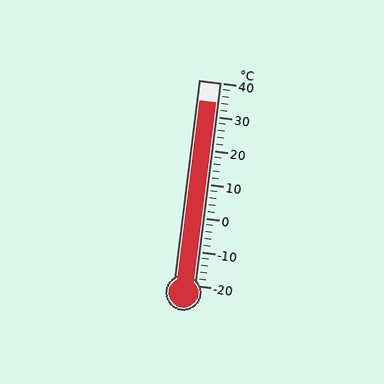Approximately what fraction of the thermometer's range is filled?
The thermometer is filled to approximately 90% of its range.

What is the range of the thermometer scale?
The thermometer scale ranges from -20°C to 40°C.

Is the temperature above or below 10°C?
The temperature is above 10°C.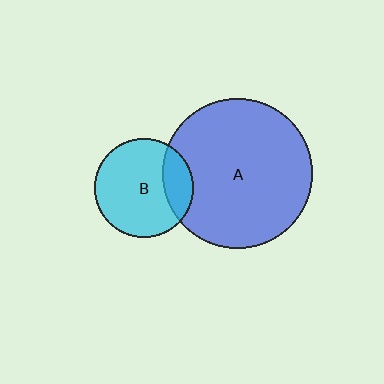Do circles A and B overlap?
Yes.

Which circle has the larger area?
Circle A (blue).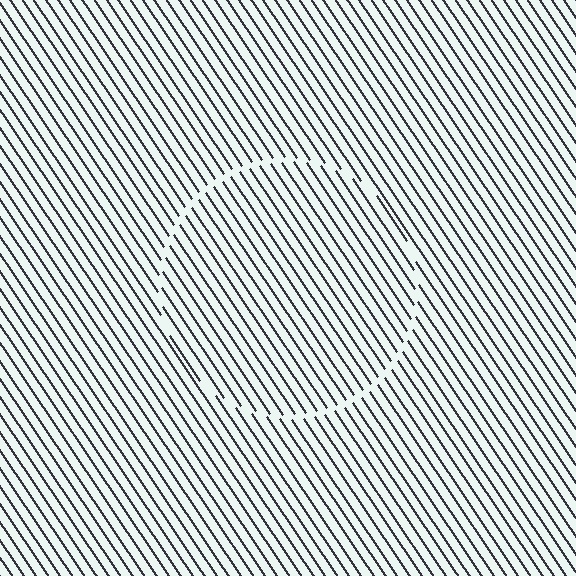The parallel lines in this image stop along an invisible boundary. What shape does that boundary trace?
An illusory circle. The interior of the shape contains the same grating, shifted by half a period — the contour is defined by the phase discontinuity where line-ends from the inner and outer gratings abut.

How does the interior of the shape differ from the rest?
The interior of the shape contains the same grating, shifted by half a period — the contour is defined by the phase discontinuity where line-ends from the inner and outer gratings abut.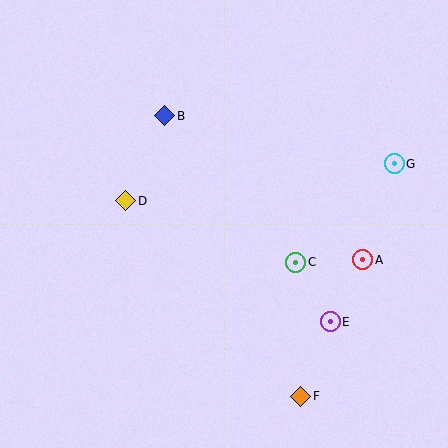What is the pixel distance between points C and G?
The distance between C and G is 140 pixels.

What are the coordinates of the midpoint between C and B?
The midpoint between C and B is at (230, 189).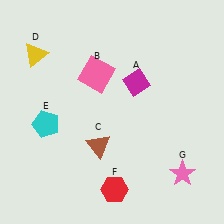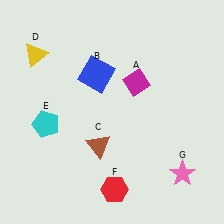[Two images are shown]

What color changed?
The square (B) changed from pink in Image 1 to blue in Image 2.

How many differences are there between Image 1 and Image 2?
There is 1 difference between the two images.